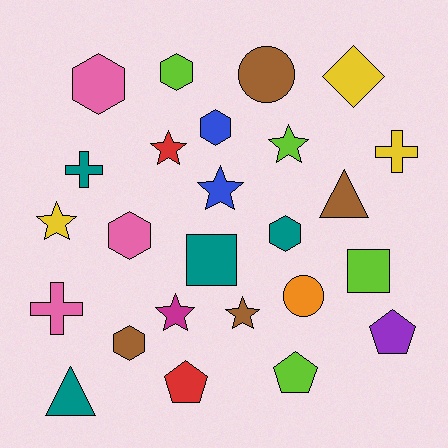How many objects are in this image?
There are 25 objects.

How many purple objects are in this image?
There is 1 purple object.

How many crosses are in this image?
There are 3 crosses.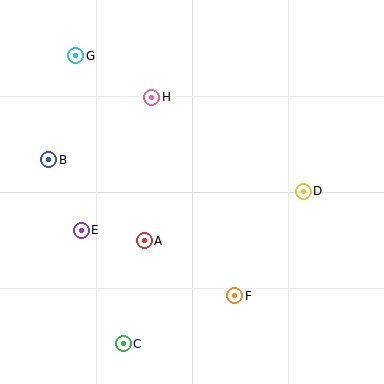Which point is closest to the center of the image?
Point A at (144, 241) is closest to the center.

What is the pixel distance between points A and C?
The distance between A and C is 105 pixels.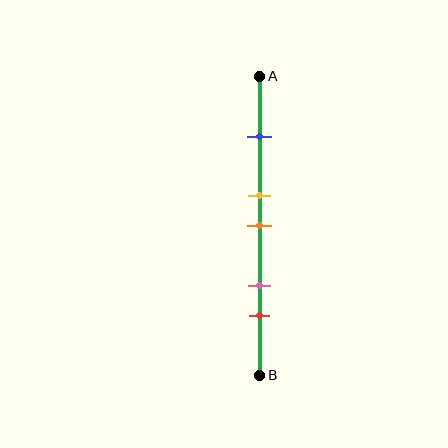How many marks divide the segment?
There are 5 marks dividing the segment.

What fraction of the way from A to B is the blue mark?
The blue mark is approximately 20% (0.2) of the way from A to B.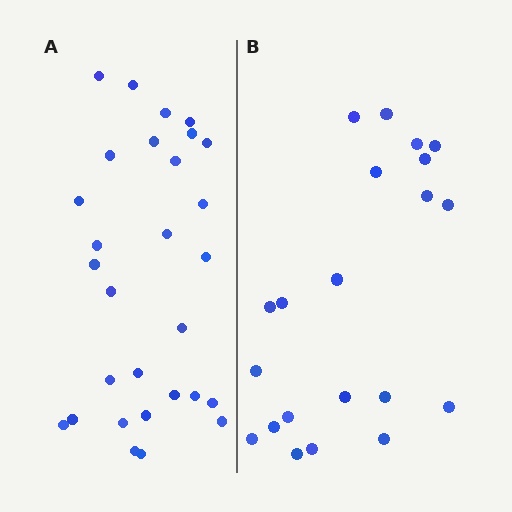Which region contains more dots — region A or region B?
Region A (the left region) has more dots.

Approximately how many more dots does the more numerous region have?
Region A has roughly 8 or so more dots than region B.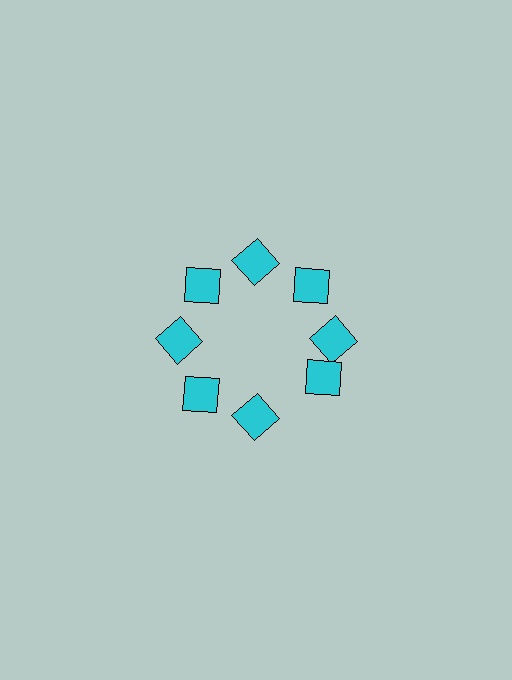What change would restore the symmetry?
The symmetry would be restored by rotating it back into even spacing with its neighbors so that all 8 squares sit at equal angles and equal distance from the center.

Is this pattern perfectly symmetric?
No. The 8 cyan squares are arranged in a ring, but one element near the 4 o'clock position is rotated out of alignment along the ring, breaking the 8-fold rotational symmetry.